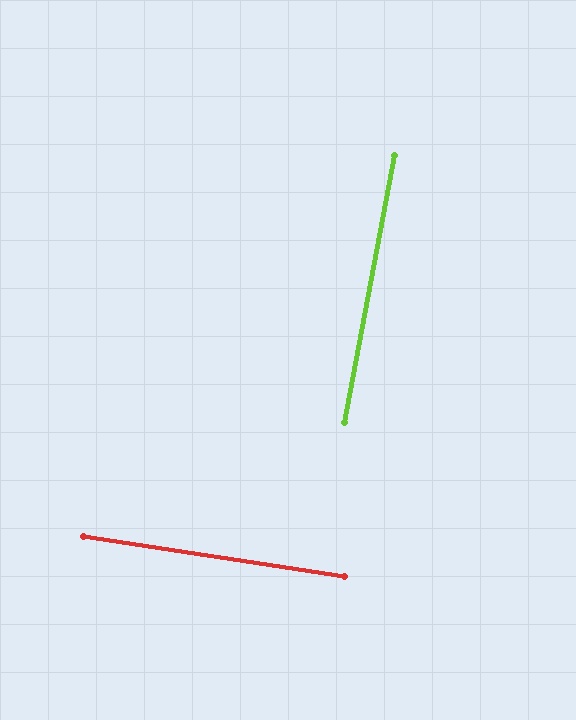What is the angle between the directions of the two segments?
Approximately 88 degrees.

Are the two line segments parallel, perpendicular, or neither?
Perpendicular — they meet at approximately 88°.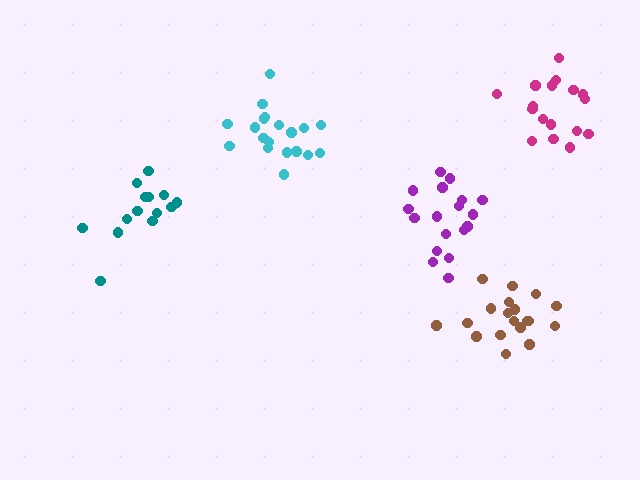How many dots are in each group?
Group 1: 19 dots, Group 2: 19 dots, Group 3: 18 dots, Group 4: 14 dots, Group 5: 17 dots (87 total).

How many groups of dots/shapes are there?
There are 5 groups.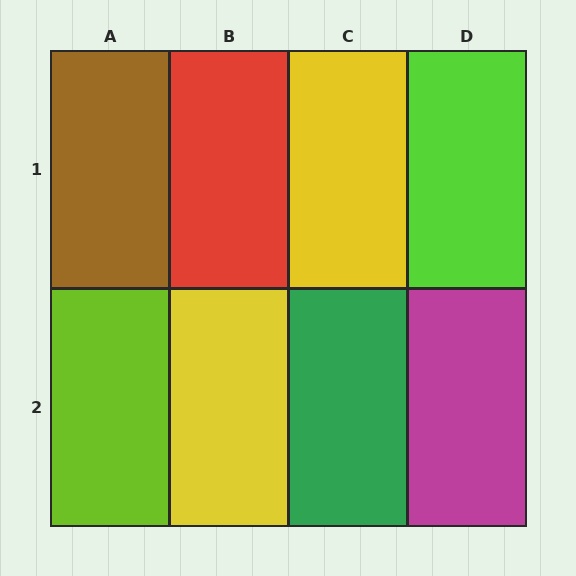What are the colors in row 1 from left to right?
Brown, red, yellow, lime.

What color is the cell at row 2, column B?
Yellow.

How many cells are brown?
1 cell is brown.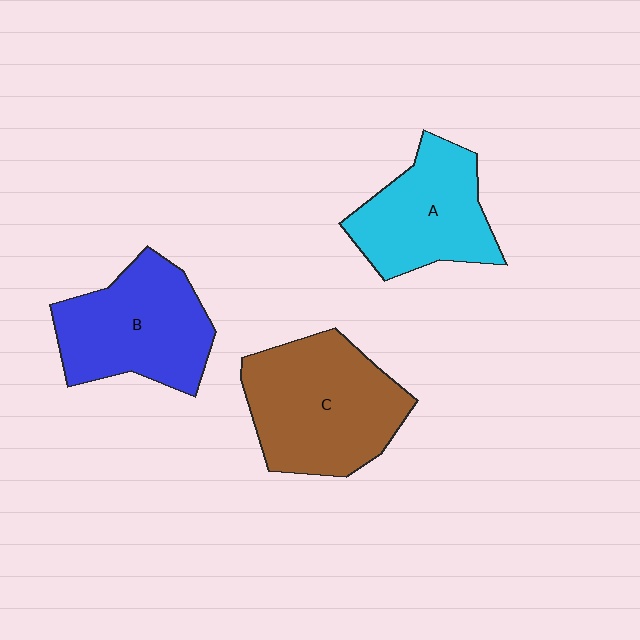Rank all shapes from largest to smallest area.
From largest to smallest: C (brown), B (blue), A (cyan).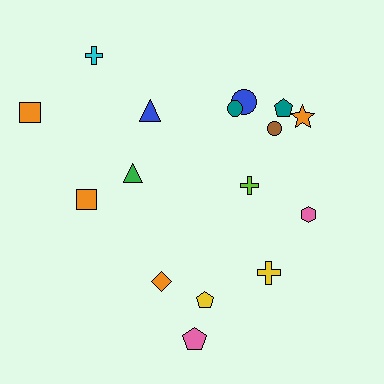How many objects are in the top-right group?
There are 7 objects.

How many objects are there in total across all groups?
There are 16 objects.